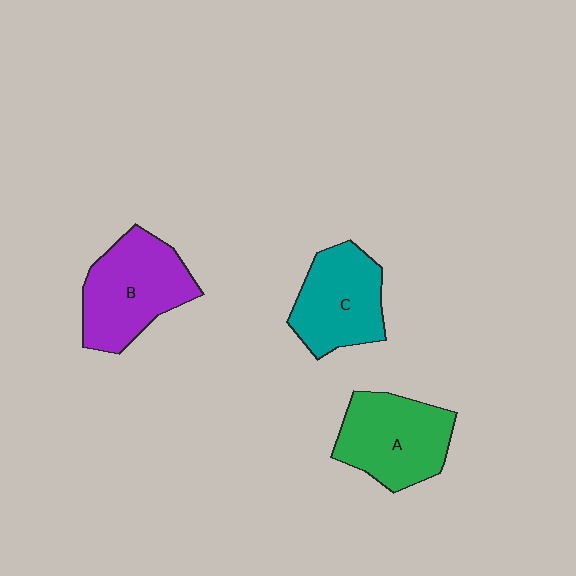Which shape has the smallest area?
Shape C (teal).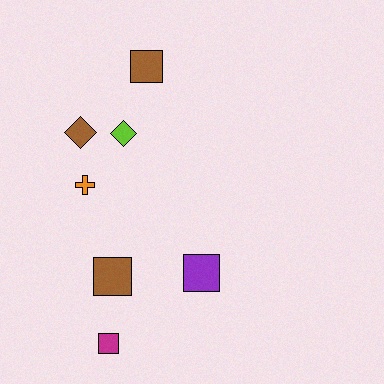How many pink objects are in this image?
There are no pink objects.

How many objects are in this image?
There are 7 objects.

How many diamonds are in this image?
There are 2 diamonds.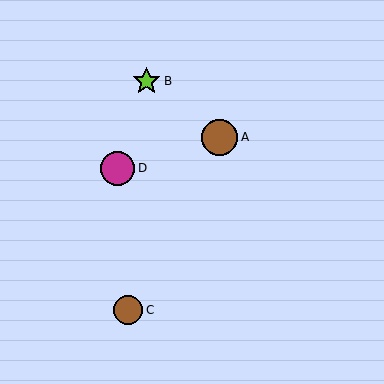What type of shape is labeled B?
Shape B is a lime star.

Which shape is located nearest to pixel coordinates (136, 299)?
The brown circle (labeled C) at (128, 310) is nearest to that location.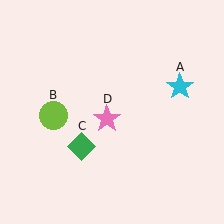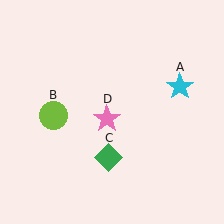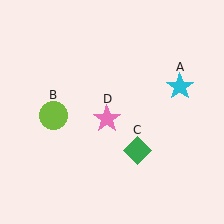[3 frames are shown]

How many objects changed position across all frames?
1 object changed position: green diamond (object C).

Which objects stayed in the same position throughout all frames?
Cyan star (object A) and lime circle (object B) and pink star (object D) remained stationary.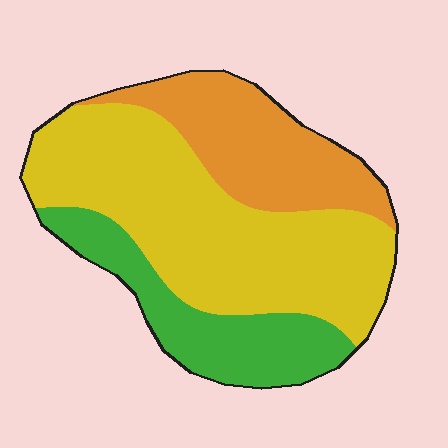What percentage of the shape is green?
Green covers roughly 20% of the shape.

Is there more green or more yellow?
Yellow.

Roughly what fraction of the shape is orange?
Orange covers around 25% of the shape.